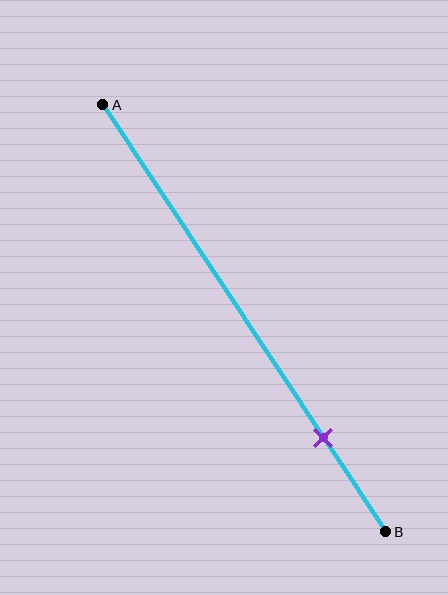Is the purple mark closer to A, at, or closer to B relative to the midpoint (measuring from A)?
The purple mark is closer to point B than the midpoint of segment AB.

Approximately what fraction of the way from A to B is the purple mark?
The purple mark is approximately 80% of the way from A to B.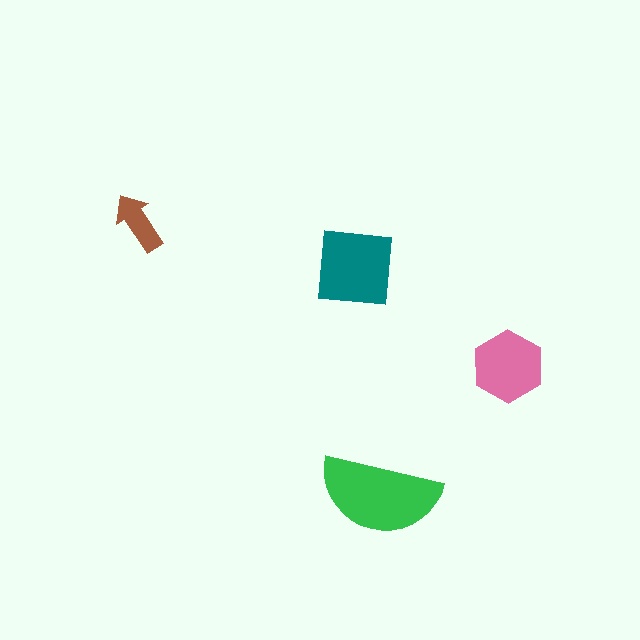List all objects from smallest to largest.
The brown arrow, the pink hexagon, the teal square, the green semicircle.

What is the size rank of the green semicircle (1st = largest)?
1st.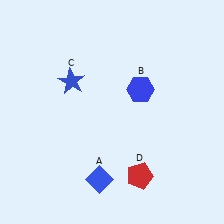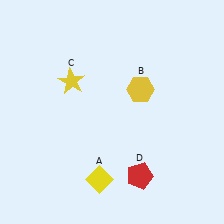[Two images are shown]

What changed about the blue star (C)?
In Image 1, C is blue. In Image 2, it changed to yellow.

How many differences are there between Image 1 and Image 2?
There are 3 differences between the two images.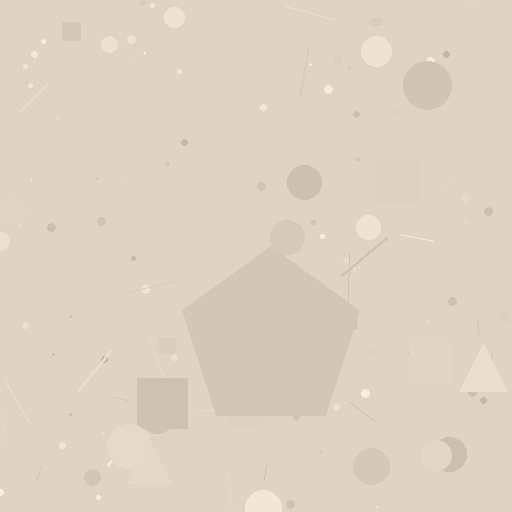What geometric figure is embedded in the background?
A pentagon is embedded in the background.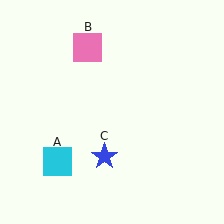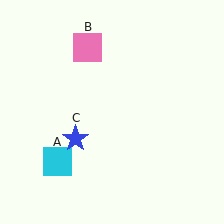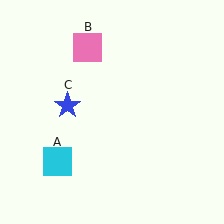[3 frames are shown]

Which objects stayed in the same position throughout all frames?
Cyan square (object A) and pink square (object B) remained stationary.